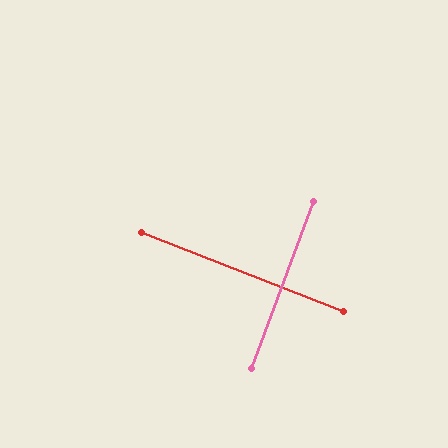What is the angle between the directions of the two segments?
Approximately 89 degrees.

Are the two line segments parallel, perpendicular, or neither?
Perpendicular — they meet at approximately 89°.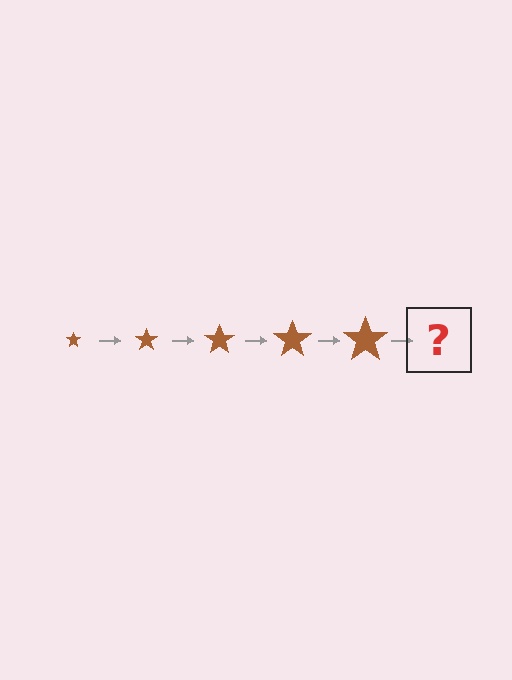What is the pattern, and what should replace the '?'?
The pattern is that the star gets progressively larger each step. The '?' should be a brown star, larger than the previous one.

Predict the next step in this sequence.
The next step is a brown star, larger than the previous one.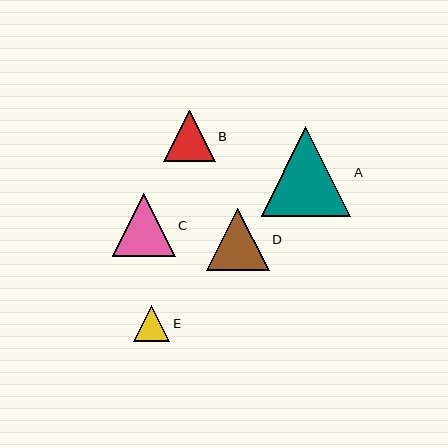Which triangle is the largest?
Triangle A is the largest with a size of approximately 90 pixels.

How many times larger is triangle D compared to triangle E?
Triangle D is approximately 1.7 times the size of triangle E.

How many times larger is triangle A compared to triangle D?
Triangle A is approximately 1.4 times the size of triangle D.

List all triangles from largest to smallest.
From largest to smallest: A, C, D, B, E.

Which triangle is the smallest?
Triangle E is the smallest with a size of approximately 36 pixels.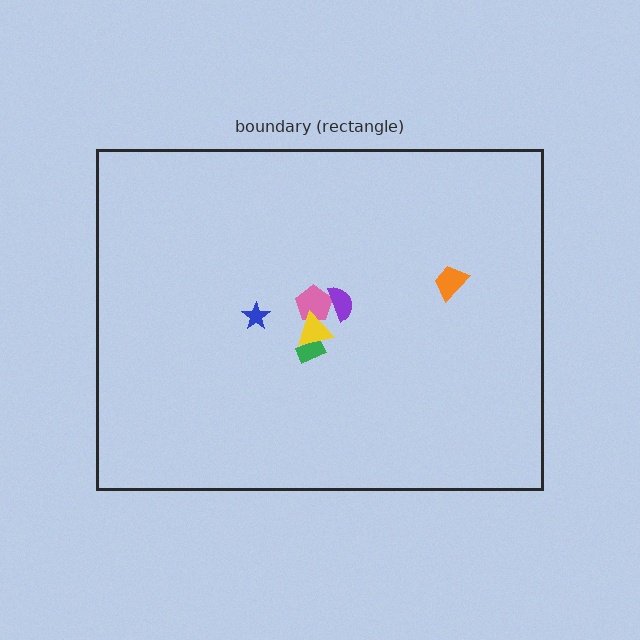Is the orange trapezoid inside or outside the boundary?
Inside.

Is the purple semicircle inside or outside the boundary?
Inside.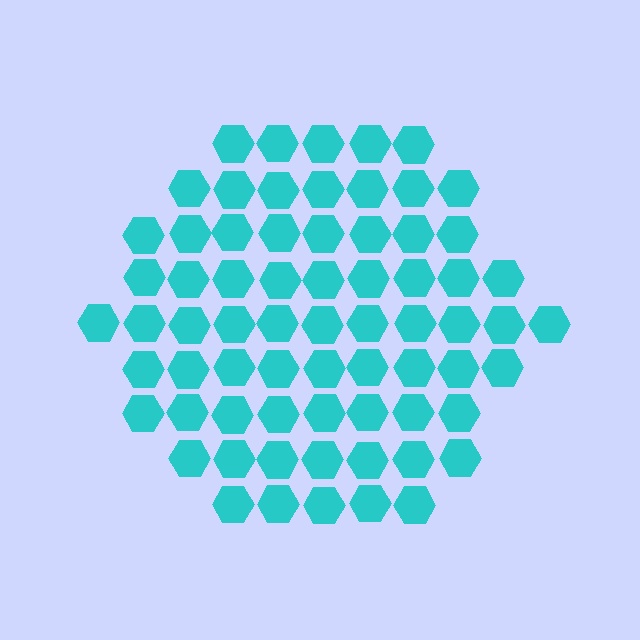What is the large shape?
The large shape is a hexagon.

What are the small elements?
The small elements are hexagons.